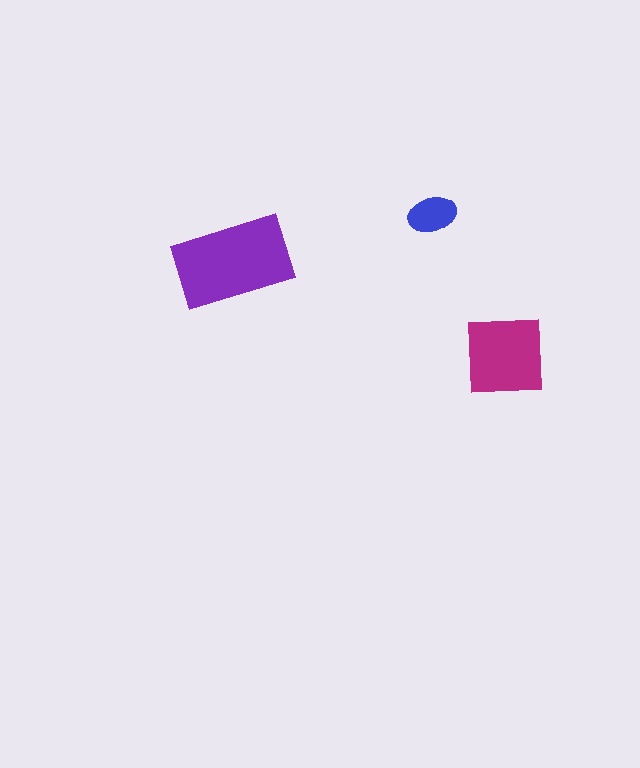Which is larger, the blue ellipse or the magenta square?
The magenta square.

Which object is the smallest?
The blue ellipse.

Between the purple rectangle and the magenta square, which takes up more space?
The purple rectangle.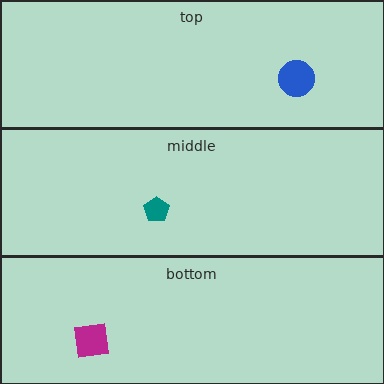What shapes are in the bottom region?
The magenta square.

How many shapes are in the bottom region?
1.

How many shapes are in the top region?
1.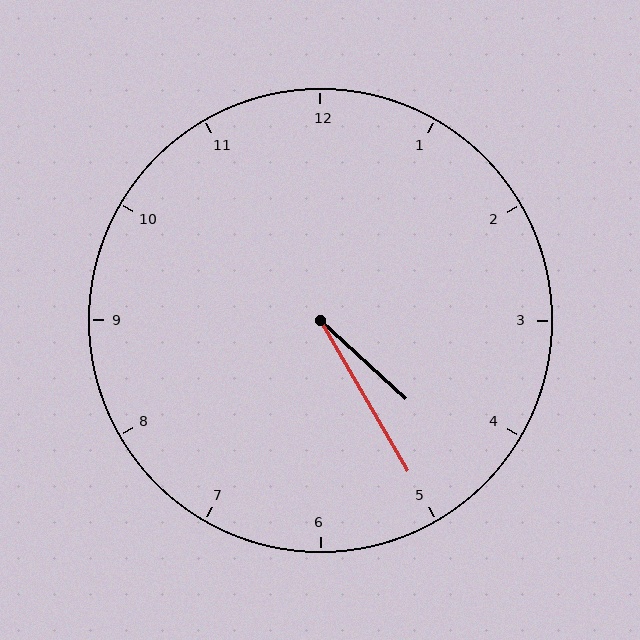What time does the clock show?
4:25.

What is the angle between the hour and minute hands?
Approximately 18 degrees.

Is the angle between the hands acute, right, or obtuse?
It is acute.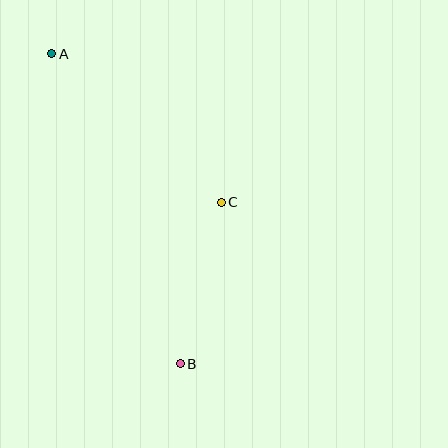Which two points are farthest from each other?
Points A and B are farthest from each other.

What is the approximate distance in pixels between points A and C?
The distance between A and C is approximately 225 pixels.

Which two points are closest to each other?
Points B and C are closest to each other.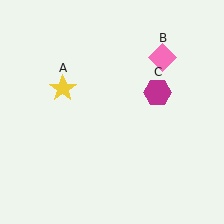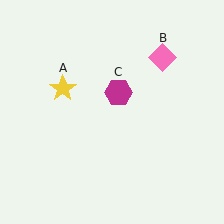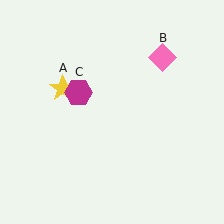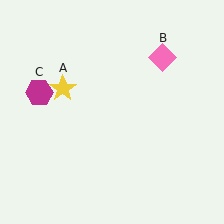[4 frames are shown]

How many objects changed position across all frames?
1 object changed position: magenta hexagon (object C).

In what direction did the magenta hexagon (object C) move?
The magenta hexagon (object C) moved left.